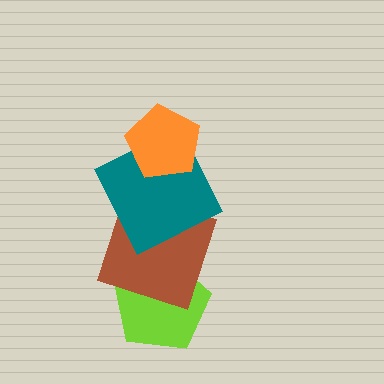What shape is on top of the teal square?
The orange pentagon is on top of the teal square.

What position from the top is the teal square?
The teal square is 2nd from the top.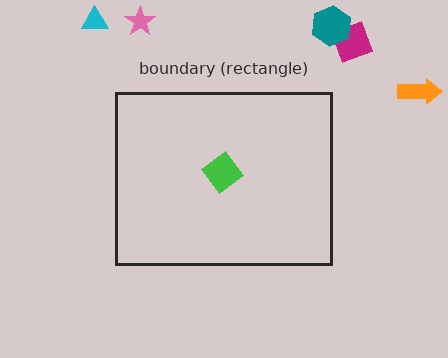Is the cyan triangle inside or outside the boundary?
Outside.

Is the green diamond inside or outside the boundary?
Inside.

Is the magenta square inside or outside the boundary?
Outside.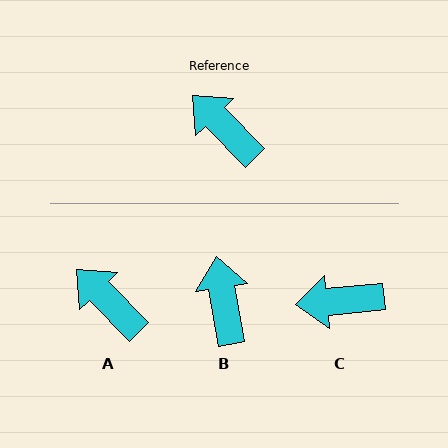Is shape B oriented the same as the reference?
No, it is off by about 35 degrees.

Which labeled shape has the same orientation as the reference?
A.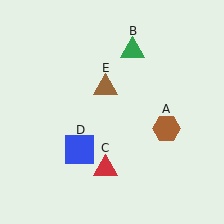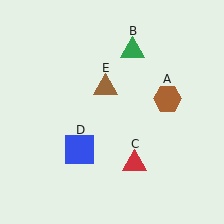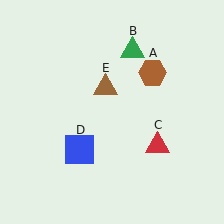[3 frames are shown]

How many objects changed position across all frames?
2 objects changed position: brown hexagon (object A), red triangle (object C).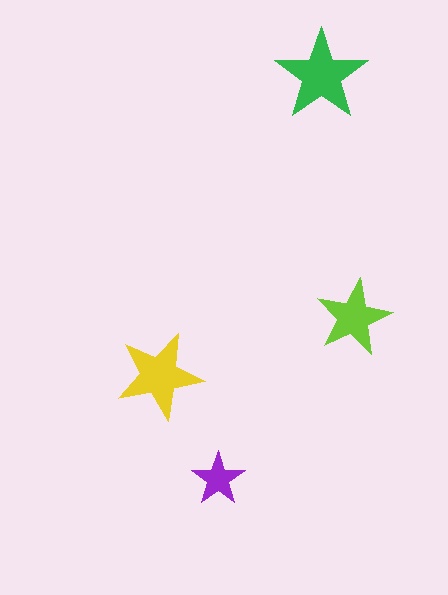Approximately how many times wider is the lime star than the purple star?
About 1.5 times wider.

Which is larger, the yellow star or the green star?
The green one.